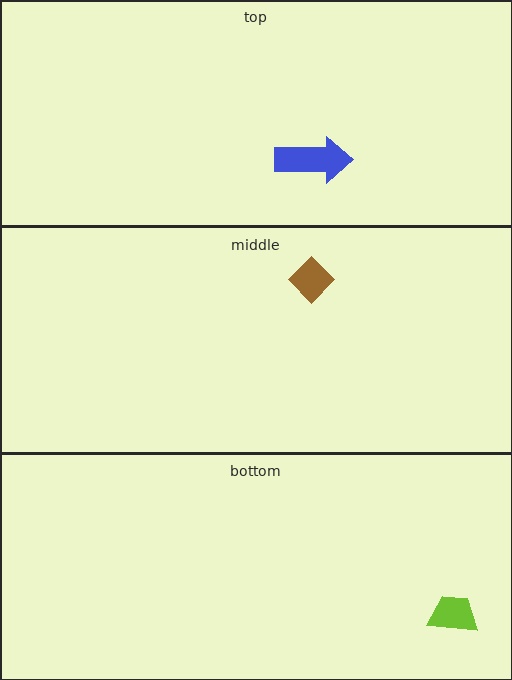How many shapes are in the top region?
1.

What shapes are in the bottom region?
The lime trapezoid.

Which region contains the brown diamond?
The middle region.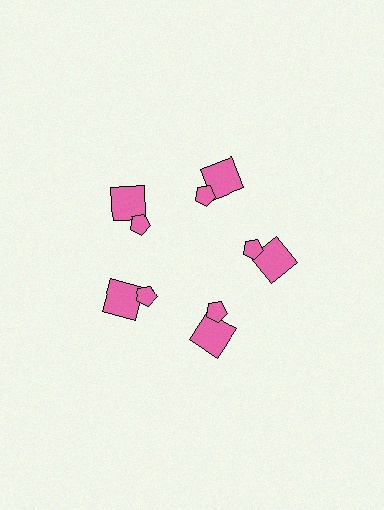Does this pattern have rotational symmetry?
Yes, this pattern has 5-fold rotational symmetry. It looks the same after rotating 72 degrees around the center.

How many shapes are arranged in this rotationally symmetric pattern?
There are 10 shapes, arranged in 5 groups of 2.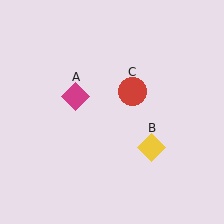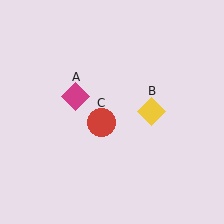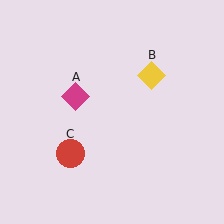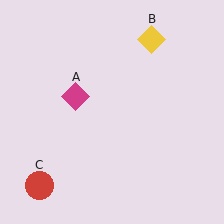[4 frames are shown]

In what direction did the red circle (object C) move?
The red circle (object C) moved down and to the left.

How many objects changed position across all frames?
2 objects changed position: yellow diamond (object B), red circle (object C).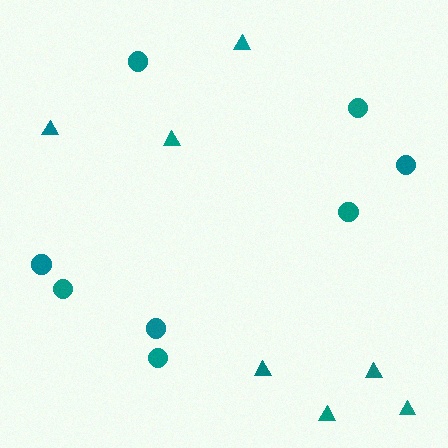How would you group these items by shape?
There are 2 groups: one group of circles (8) and one group of triangles (7).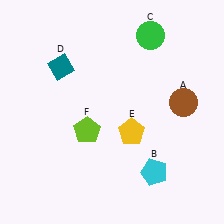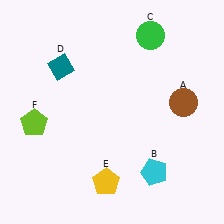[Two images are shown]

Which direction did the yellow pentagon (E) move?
The yellow pentagon (E) moved down.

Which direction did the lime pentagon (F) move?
The lime pentagon (F) moved left.